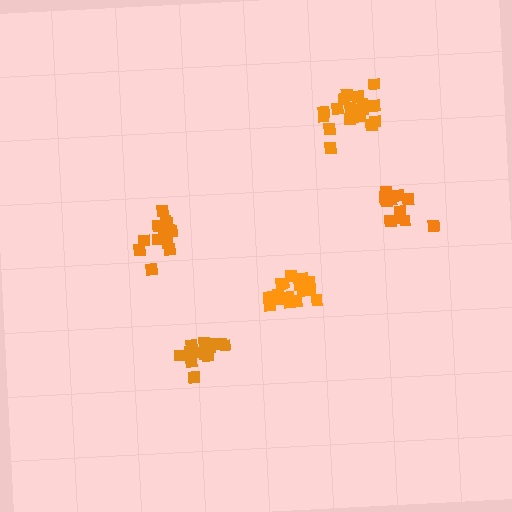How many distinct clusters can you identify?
There are 5 distinct clusters.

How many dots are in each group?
Group 1: 13 dots, Group 2: 18 dots, Group 3: 18 dots, Group 4: 13 dots, Group 5: 12 dots (74 total).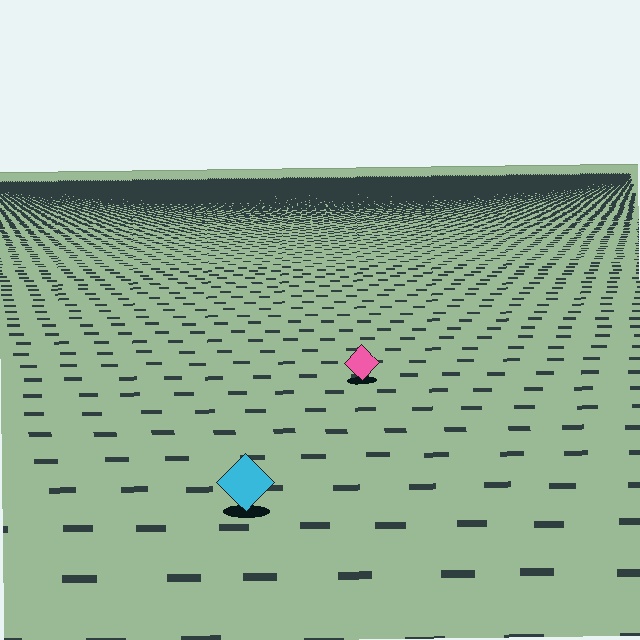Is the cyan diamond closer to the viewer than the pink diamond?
Yes. The cyan diamond is closer — you can tell from the texture gradient: the ground texture is coarser near it.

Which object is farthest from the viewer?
The pink diamond is farthest from the viewer. It appears smaller and the ground texture around it is denser.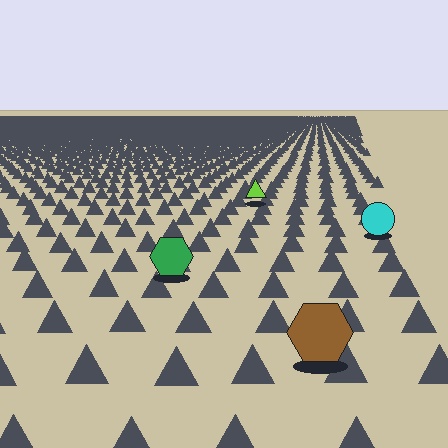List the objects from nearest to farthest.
From nearest to farthest: the brown hexagon, the green hexagon, the cyan circle, the lime triangle.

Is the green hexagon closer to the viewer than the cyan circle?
Yes. The green hexagon is closer — you can tell from the texture gradient: the ground texture is coarser near it.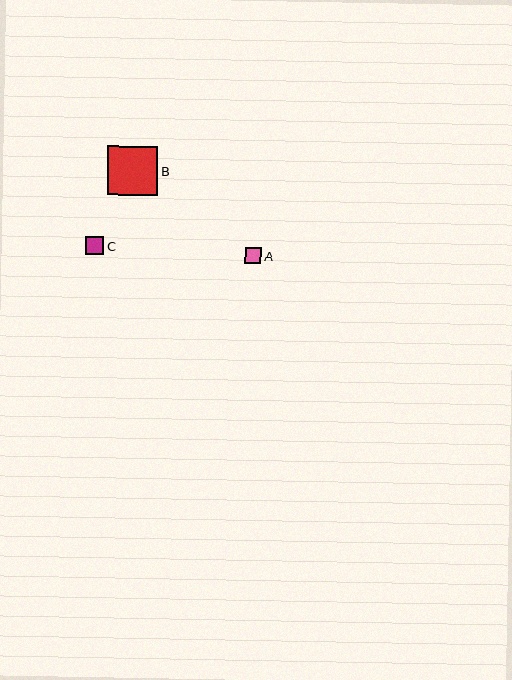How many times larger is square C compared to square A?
Square C is approximately 1.2 times the size of square A.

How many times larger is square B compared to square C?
Square B is approximately 2.7 times the size of square C.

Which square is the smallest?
Square A is the smallest with a size of approximately 16 pixels.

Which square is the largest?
Square B is the largest with a size of approximately 50 pixels.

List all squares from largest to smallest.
From largest to smallest: B, C, A.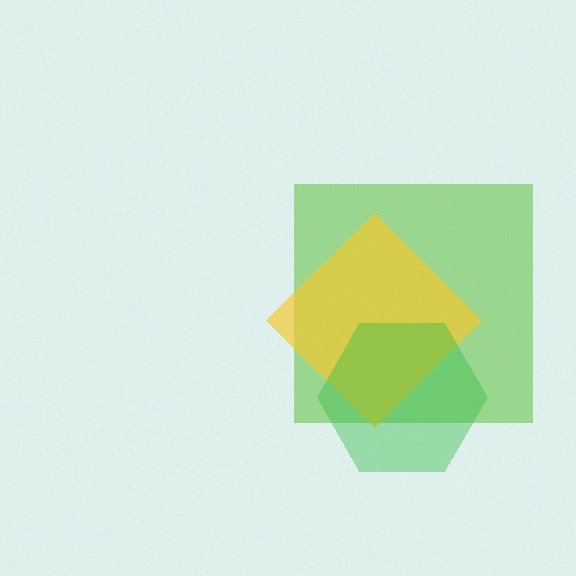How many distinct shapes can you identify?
There are 3 distinct shapes: a lime square, a yellow diamond, a green hexagon.